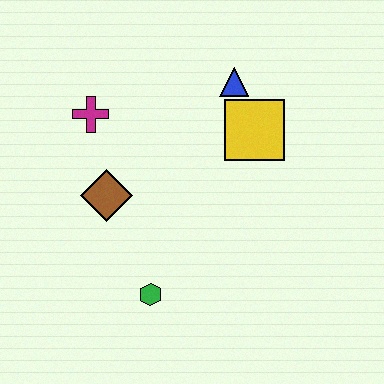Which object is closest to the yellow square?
The blue triangle is closest to the yellow square.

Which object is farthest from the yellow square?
The green hexagon is farthest from the yellow square.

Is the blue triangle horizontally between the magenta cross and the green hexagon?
No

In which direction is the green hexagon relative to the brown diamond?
The green hexagon is below the brown diamond.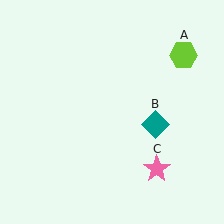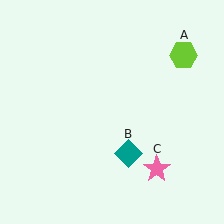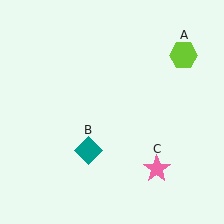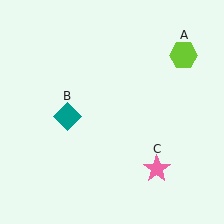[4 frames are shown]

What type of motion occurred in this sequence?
The teal diamond (object B) rotated clockwise around the center of the scene.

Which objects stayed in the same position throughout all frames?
Lime hexagon (object A) and pink star (object C) remained stationary.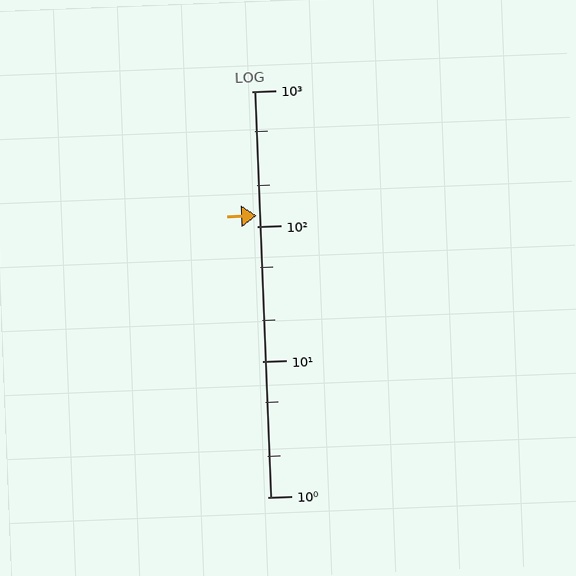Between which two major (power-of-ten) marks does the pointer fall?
The pointer is between 100 and 1000.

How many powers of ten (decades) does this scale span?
The scale spans 3 decades, from 1 to 1000.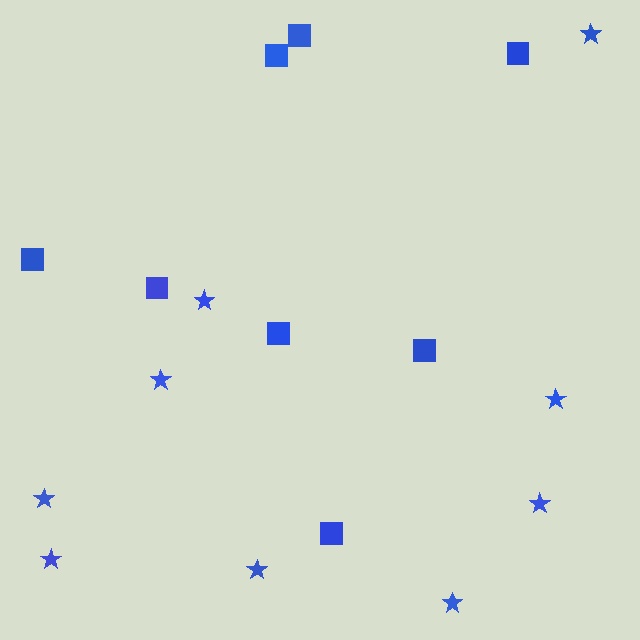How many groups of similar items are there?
There are 2 groups: one group of stars (9) and one group of squares (8).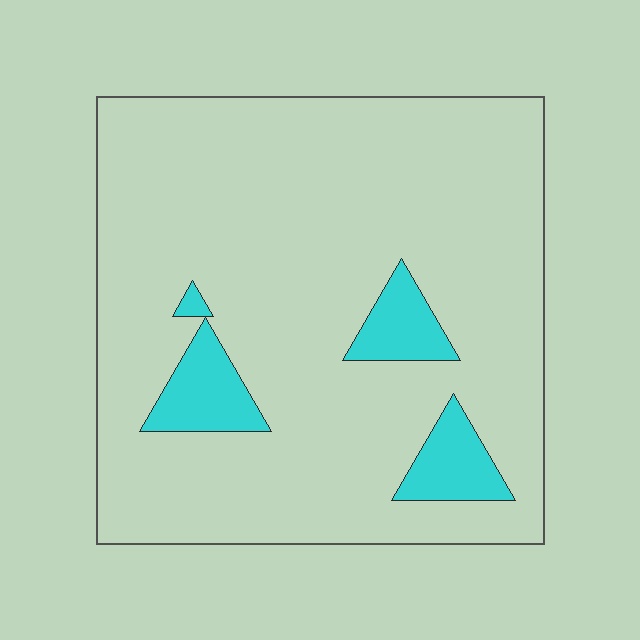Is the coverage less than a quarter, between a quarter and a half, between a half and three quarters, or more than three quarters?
Less than a quarter.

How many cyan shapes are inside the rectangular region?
4.